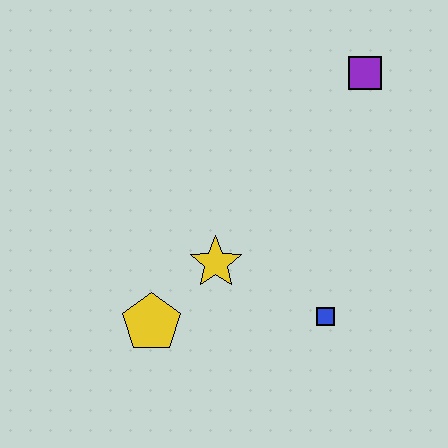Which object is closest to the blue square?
The yellow star is closest to the blue square.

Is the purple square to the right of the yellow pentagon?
Yes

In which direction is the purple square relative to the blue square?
The purple square is above the blue square.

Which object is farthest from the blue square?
The purple square is farthest from the blue square.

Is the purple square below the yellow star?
No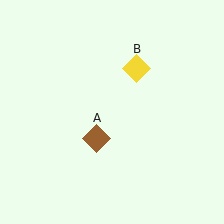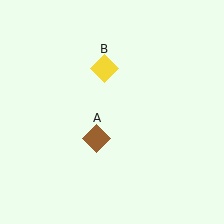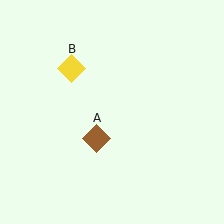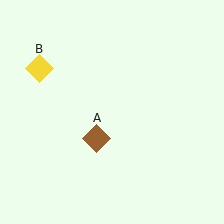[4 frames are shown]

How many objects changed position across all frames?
1 object changed position: yellow diamond (object B).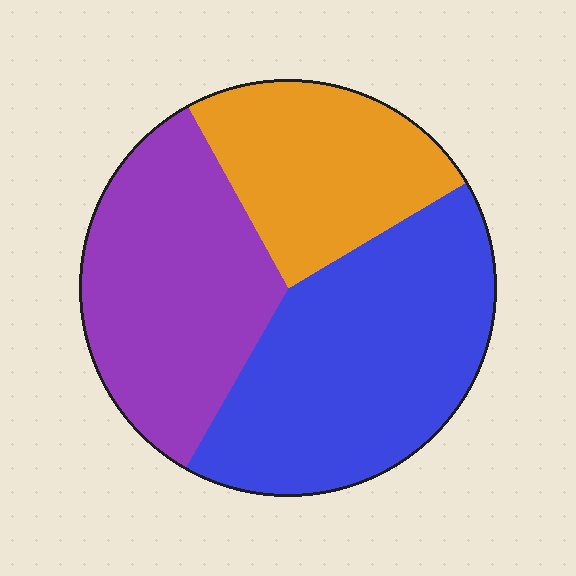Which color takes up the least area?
Orange, at roughly 25%.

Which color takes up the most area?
Blue, at roughly 40%.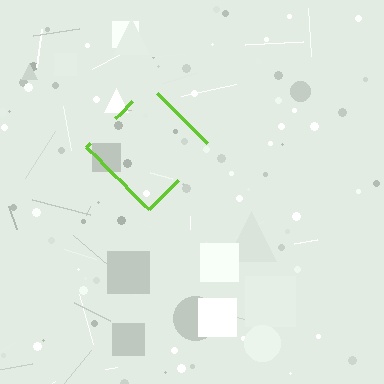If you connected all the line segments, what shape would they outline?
They would outline a diamond.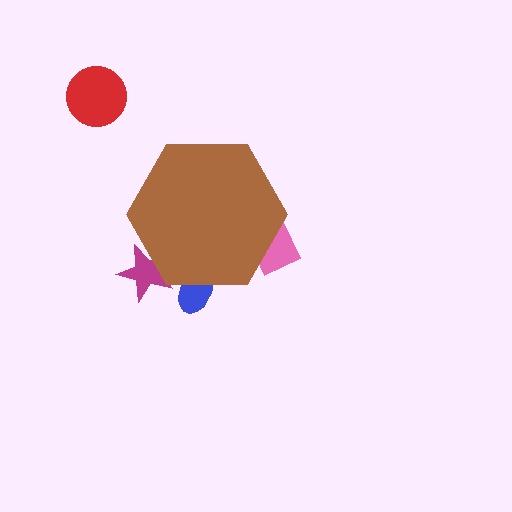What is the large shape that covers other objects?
A brown hexagon.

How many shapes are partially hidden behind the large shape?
3 shapes are partially hidden.